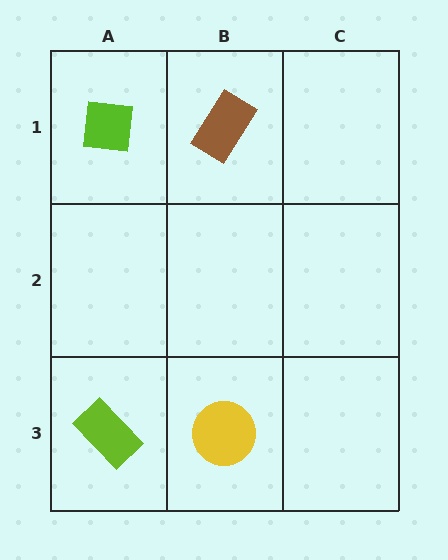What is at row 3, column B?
A yellow circle.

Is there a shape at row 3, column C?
No, that cell is empty.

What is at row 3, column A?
A lime rectangle.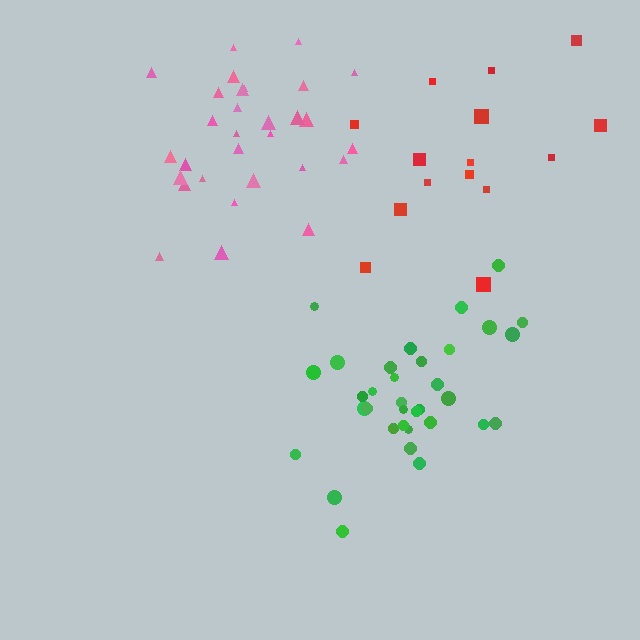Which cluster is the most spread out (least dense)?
Red.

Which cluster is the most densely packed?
Green.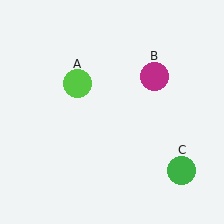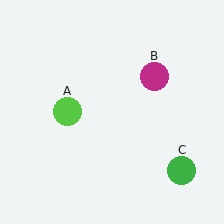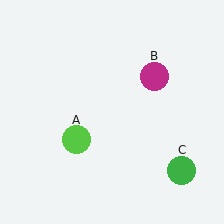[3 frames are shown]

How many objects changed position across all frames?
1 object changed position: lime circle (object A).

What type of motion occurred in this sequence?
The lime circle (object A) rotated counterclockwise around the center of the scene.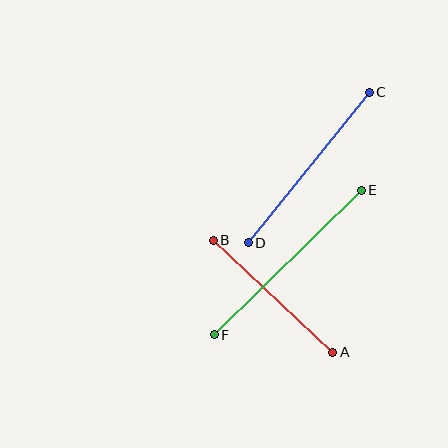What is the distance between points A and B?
The distance is approximately 164 pixels.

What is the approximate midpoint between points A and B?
The midpoint is at approximately (273, 296) pixels.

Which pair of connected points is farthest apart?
Points E and F are farthest apart.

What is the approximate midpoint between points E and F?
The midpoint is at approximately (288, 262) pixels.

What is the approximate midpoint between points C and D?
The midpoint is at approximately (309, 168) pixels.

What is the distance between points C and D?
The distance is approximately 193 pixels.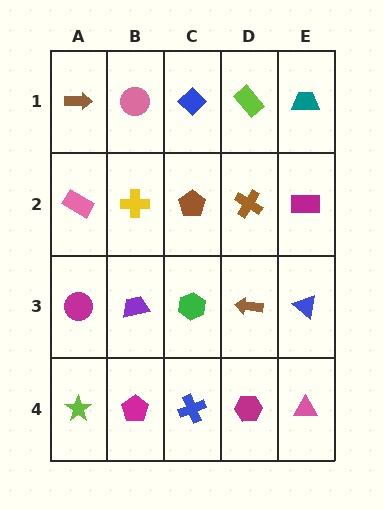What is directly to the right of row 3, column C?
A brown arrow.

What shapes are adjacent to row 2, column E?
A teal trapezoid (row 1, column E), a blue triangle (row 3, column E), a brown cross (row 2, column D).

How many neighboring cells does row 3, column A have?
3.